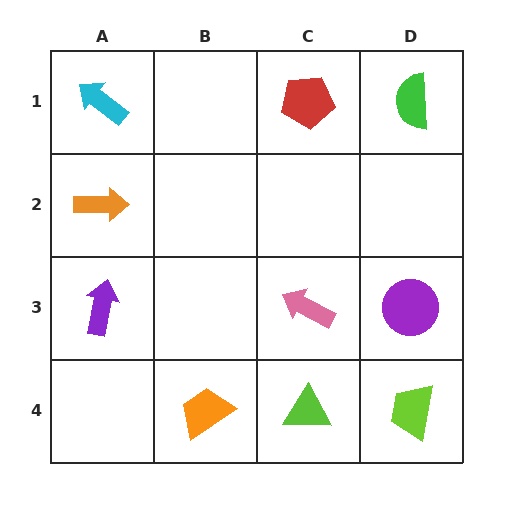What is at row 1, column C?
A red pentagon.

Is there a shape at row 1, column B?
No, that cell is empty.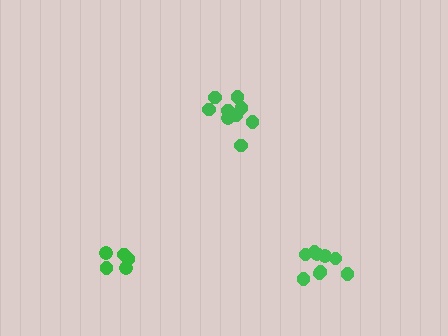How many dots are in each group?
Group 1: 9 dots, Group 2: 9 dots, Group 3: 5 dots (23 total).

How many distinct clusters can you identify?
There are 3 distinct clusters.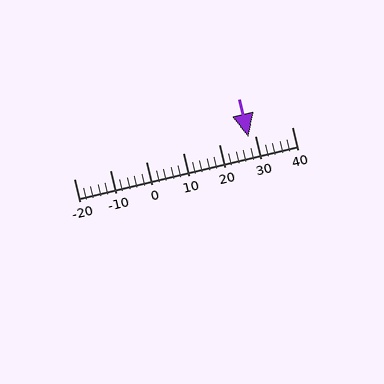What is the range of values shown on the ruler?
The ruler shows values from -20 to 40.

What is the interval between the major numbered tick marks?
The major tick marks are spaced 10 units apart.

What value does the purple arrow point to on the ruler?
The purple arrow points to approximately 28.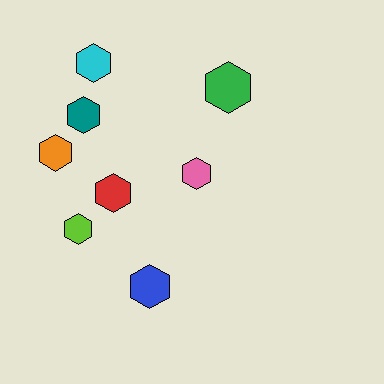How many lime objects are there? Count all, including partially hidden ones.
There is 1 lime object.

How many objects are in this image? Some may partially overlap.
There are 8 objects.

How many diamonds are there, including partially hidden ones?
There are no diamonds.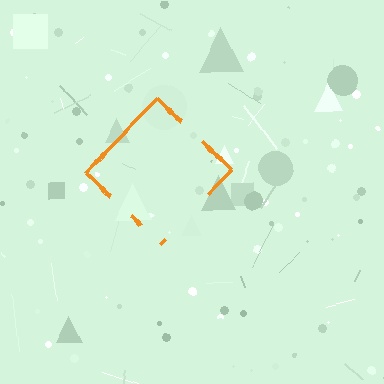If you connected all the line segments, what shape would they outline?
They would outline a diamond.